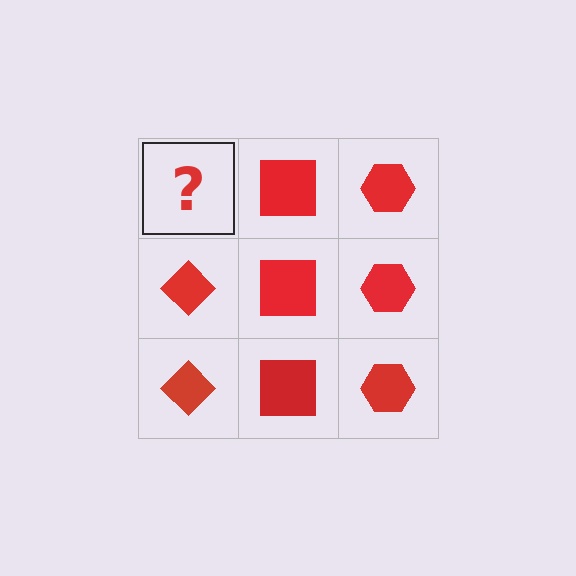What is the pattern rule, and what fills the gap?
The rule is that each column has a consistent shape. The gap should be filled with a red diamond.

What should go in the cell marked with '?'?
The missing cell should contain a red diamond.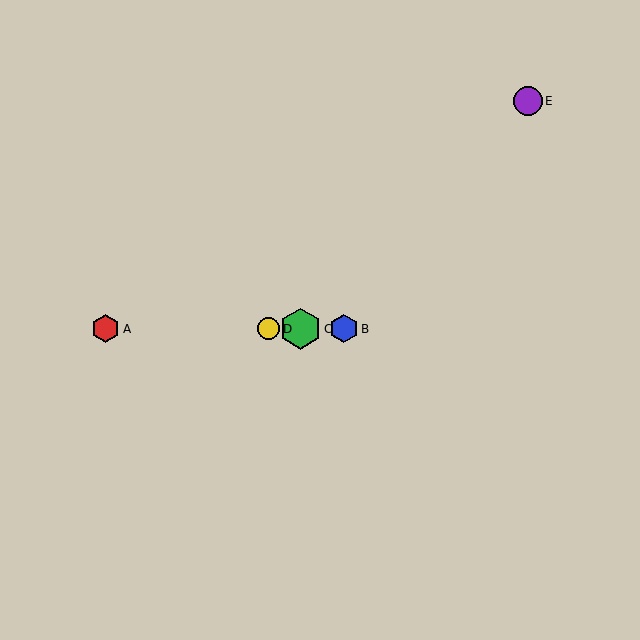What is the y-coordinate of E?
Object E is at y≈101.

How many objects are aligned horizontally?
4 objects (A, B, C, D) are aligned horizontally.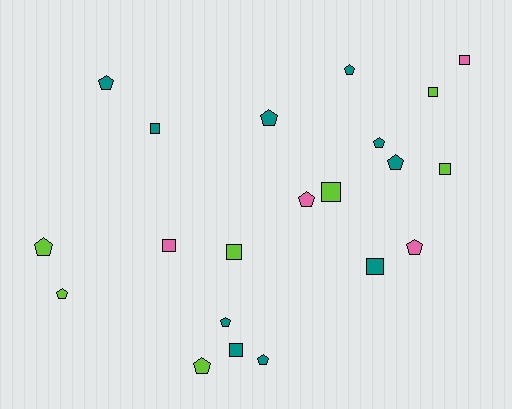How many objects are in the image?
There are 21 objects.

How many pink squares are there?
There are 2 pink squares.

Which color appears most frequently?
Teal, with 10 objects.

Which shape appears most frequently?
Pentagon, with 12 objects.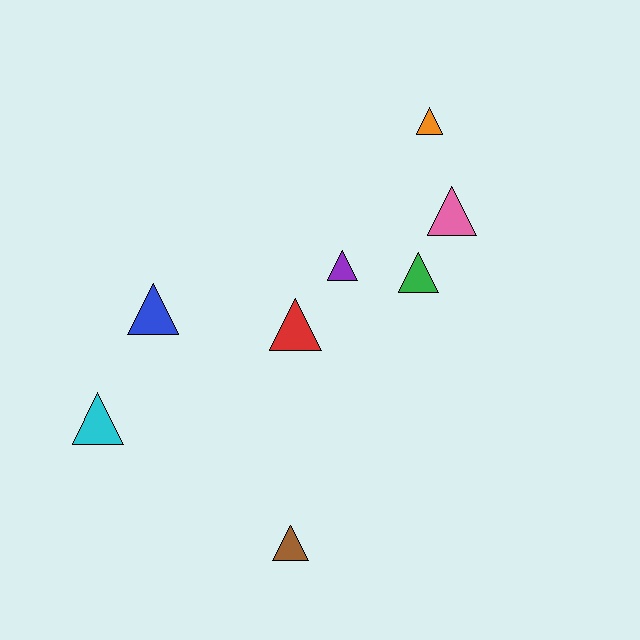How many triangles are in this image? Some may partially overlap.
There are 8 triangles.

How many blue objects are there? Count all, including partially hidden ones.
There is 1 blue object.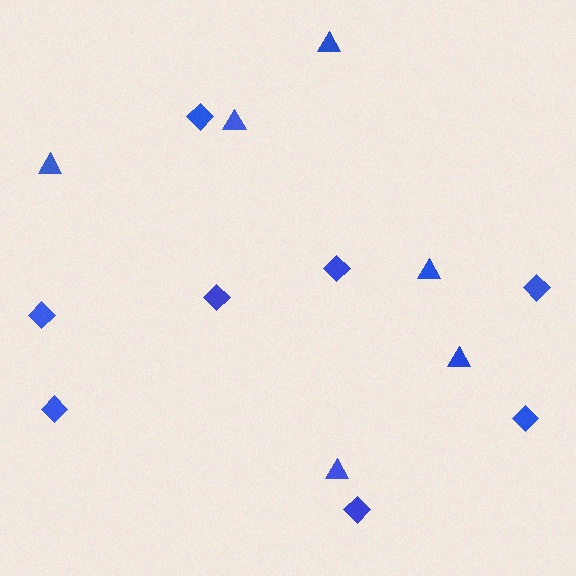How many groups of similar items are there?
There are 2 groups: one group of diamonds (8) and one group of triangles (6).